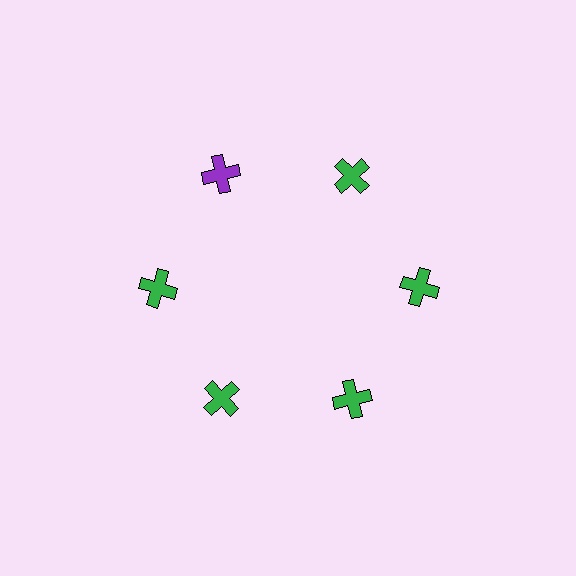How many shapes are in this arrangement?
There are 6 shapes arranged in a ring pattern.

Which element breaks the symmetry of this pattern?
The purple cross at roughly the 11 o'clock position breaks the symmetry. All other shapes are green crosses.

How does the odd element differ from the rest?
It has a different color: purple instead of green.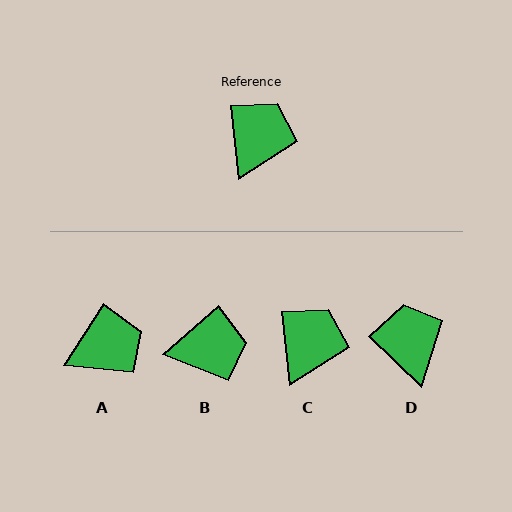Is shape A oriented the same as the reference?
No, it is off by about 38 degrees.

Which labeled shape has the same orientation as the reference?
C.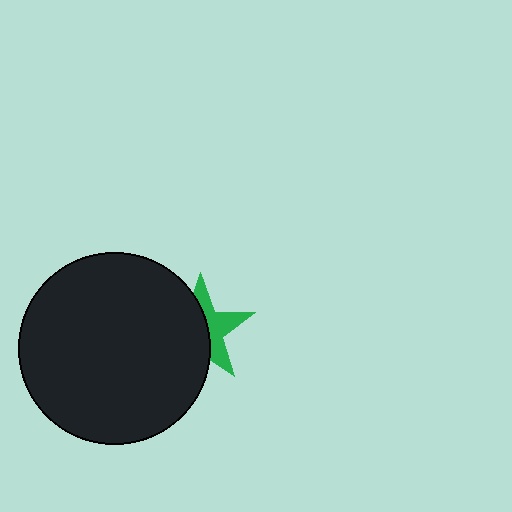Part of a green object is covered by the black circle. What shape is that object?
It is a star.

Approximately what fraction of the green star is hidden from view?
Roughly 57% of the green star is hidden behind the black circle.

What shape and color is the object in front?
The object in front is a black circle.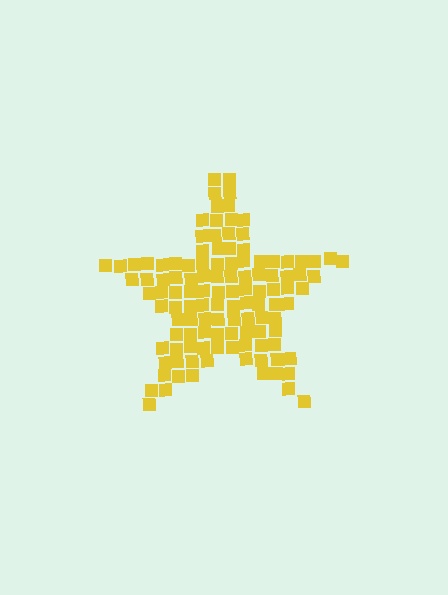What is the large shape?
The large shape is a star.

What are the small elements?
The small elements are squares.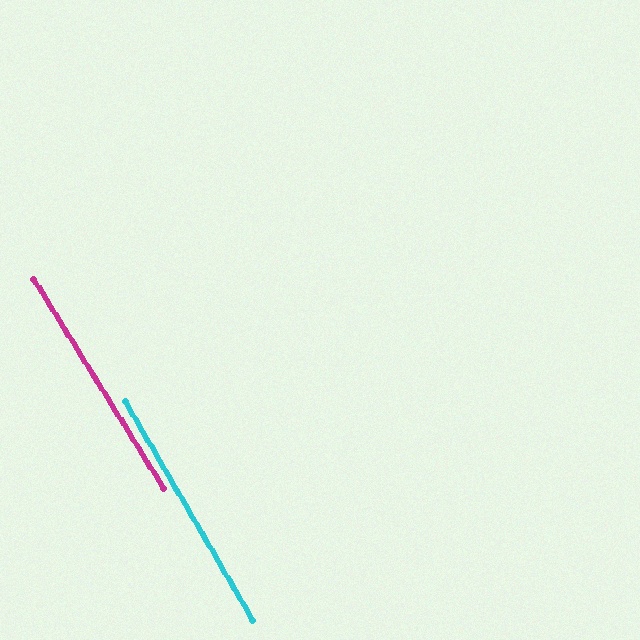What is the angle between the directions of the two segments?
Approximately 2 degrees.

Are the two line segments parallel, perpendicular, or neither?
Parallel — their directions differ by only 1.6°.